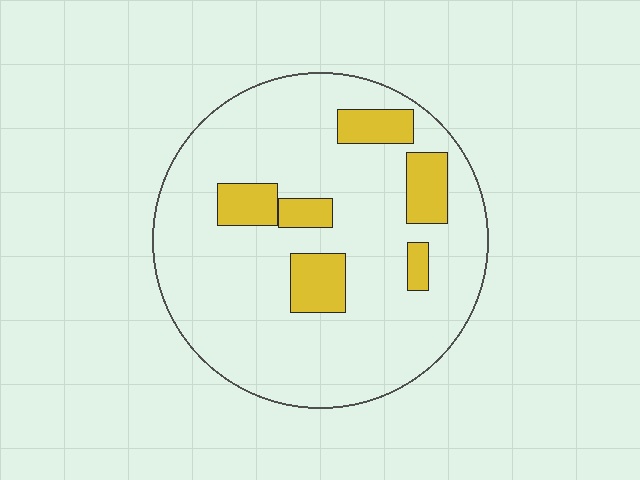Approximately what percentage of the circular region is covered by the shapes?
Approximately 15%.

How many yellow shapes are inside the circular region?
6.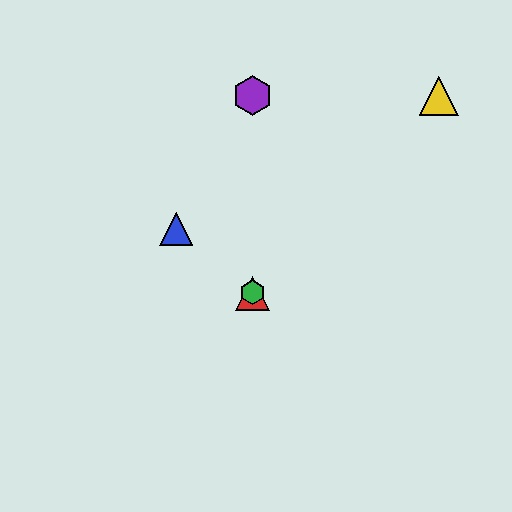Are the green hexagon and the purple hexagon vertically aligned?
Yes, both are at x≈253.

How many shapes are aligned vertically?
3 shapes (the red triangle, the green hexagon, the purple hexagon) are aligned vertically.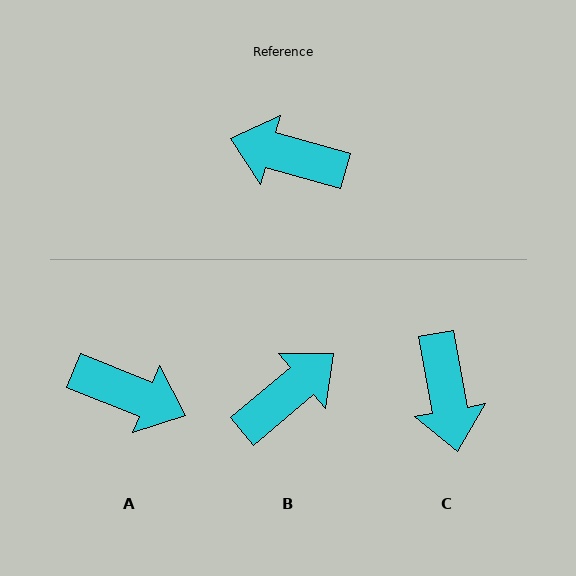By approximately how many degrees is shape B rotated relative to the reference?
Approximately 124 degrees clockwise.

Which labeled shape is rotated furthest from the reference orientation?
A, about 174 degrees away.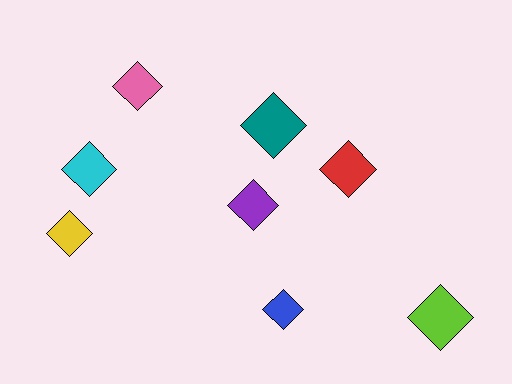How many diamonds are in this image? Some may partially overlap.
There are 8 diamonds.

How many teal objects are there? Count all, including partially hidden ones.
There is 1 teal object.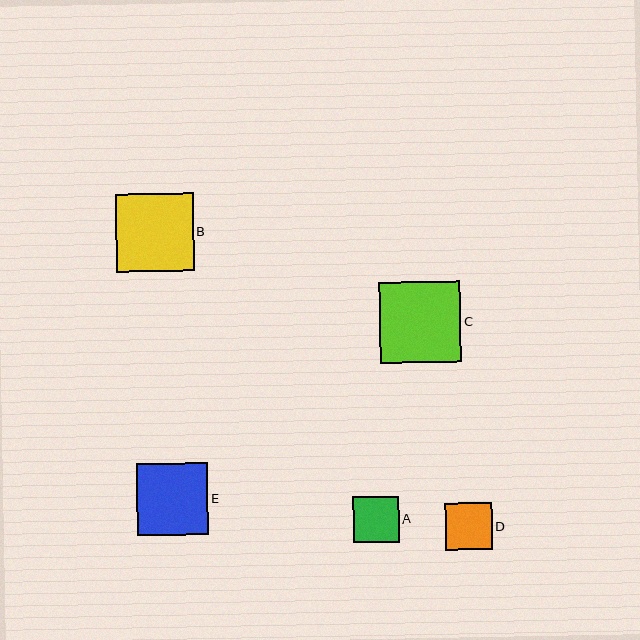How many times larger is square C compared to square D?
Square C is approximately 1.7 times the size of square D.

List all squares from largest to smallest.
From largest to smallest: C, B, E, D, A.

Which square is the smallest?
Square A is the smallest with a size of approximately 46 pixels.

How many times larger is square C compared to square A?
Square C is approximately 1.8 times the size of square A.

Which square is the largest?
Square C is the largest with a size of approximately 81 pixels.